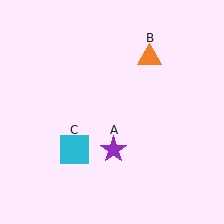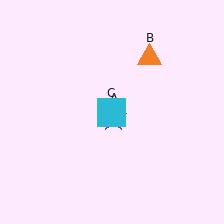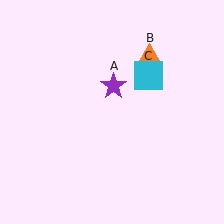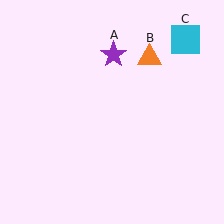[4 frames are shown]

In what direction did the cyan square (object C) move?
The cyan square (object C) moved up and to the right.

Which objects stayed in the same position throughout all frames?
Orange triangle (object B) remained stationary.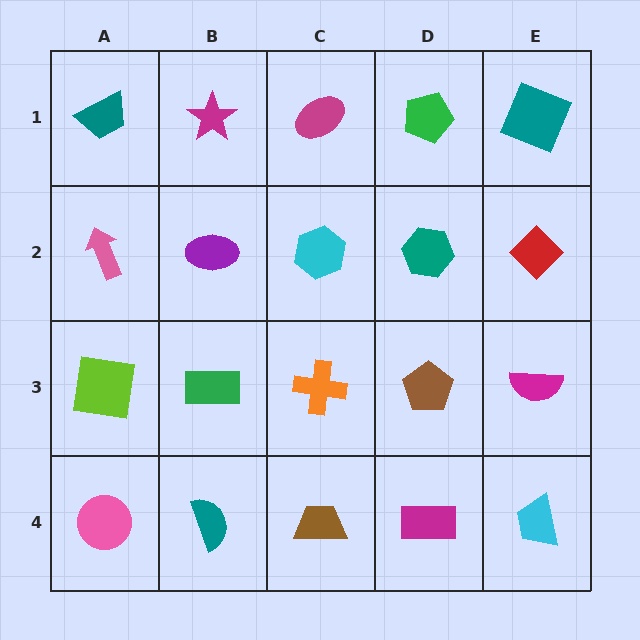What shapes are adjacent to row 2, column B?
A magenta star (row 1, column B), a green rectangle (row 3, column B), a pink arrow (row 2, column A), a cyan hexagon (row 2, column C).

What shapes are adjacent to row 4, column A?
A lime square (row 3, column A), a teal semicircle (row 4, column B).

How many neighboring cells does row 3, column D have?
4.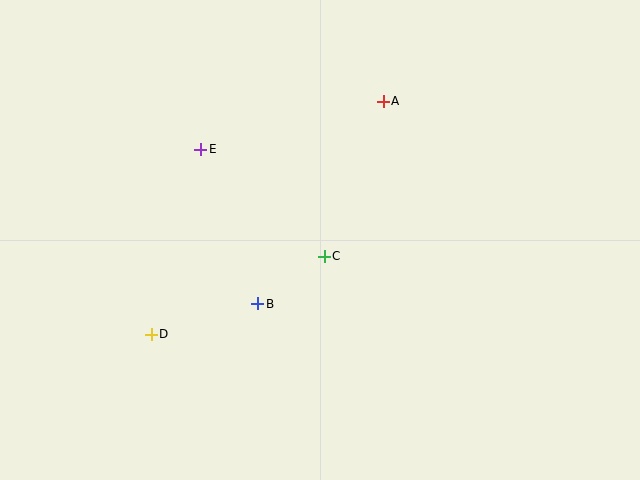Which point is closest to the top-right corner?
Point A is closest to the top-right corner.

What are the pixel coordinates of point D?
Point D is at (151, 334).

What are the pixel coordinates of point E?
Point E is at (201, 149).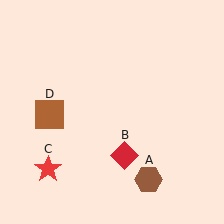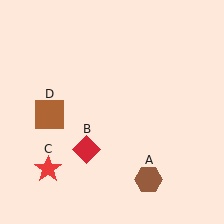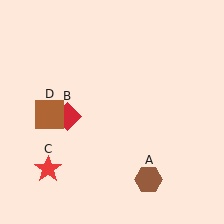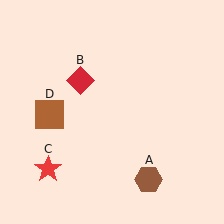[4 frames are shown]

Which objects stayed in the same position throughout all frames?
Brown hexagon (object A) and red star (object C) and brown square (object D) remained stationary.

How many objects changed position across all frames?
1 object changed position: red diamond (object B).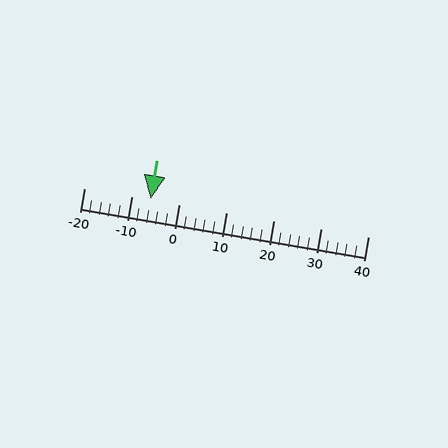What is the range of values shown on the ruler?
The ruler shows values from -20 to 40.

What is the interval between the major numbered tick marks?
The major tick marks are spaced 10 units apart.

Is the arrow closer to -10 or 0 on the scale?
The arrow is closer to -10.